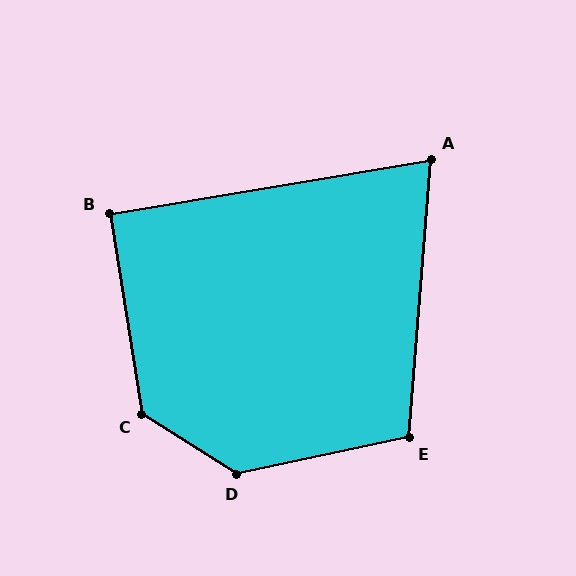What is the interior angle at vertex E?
Approximately 106 degrees (obtuse).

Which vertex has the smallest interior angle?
A, at approximately 76 degrees.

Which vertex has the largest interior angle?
D, at approximately 136 degrees.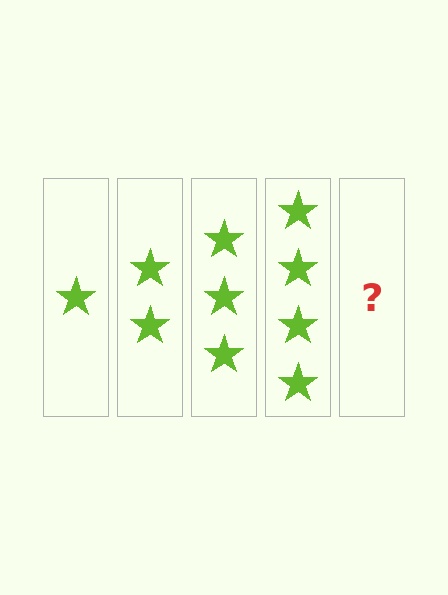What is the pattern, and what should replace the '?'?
The pattern is that each step adds one more star. The '?' should be 5 stars.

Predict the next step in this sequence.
The next step is 5 stars.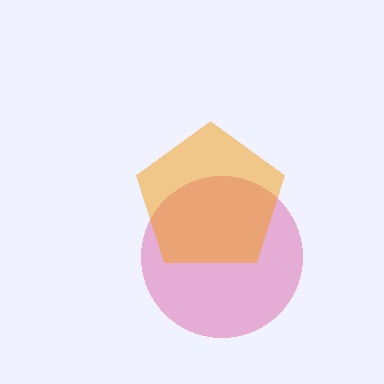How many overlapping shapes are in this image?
There are 2 overlapping shapes in the image.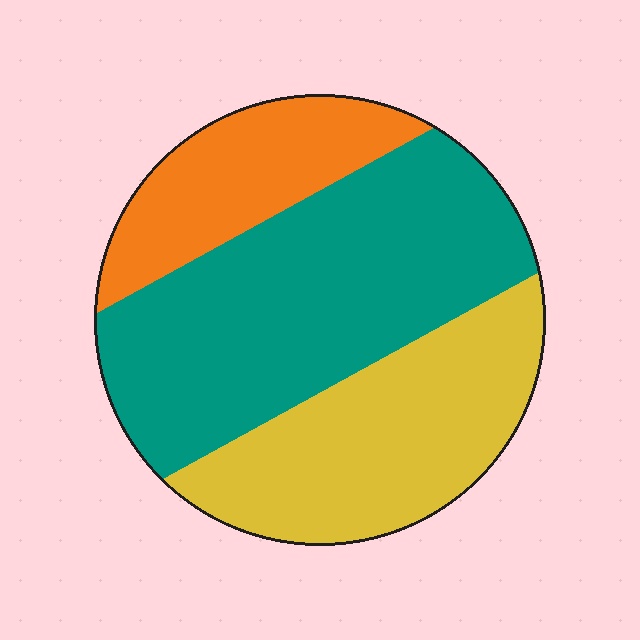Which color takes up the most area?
Teal, at roughly 50%.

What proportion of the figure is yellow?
Yellow takes up about one third (1/3) of the figure.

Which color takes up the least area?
Orange, at roughly 20%.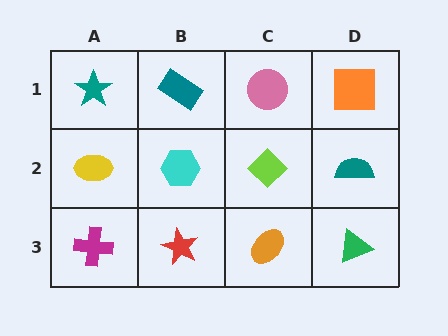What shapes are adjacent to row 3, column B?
A cyan hexagon (row 2, column B), a magenta cross (row 3, column A), an orange ellipse (row 3, column C).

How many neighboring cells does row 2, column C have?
4.